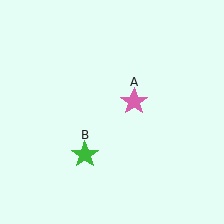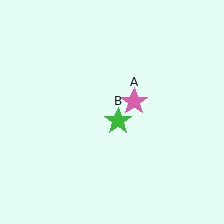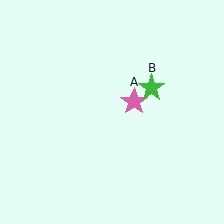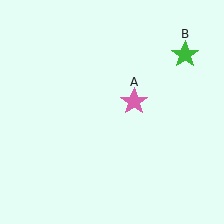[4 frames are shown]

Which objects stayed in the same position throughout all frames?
Pink star (object A) remained stationary.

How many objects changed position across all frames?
1 object changed position: green star (object B).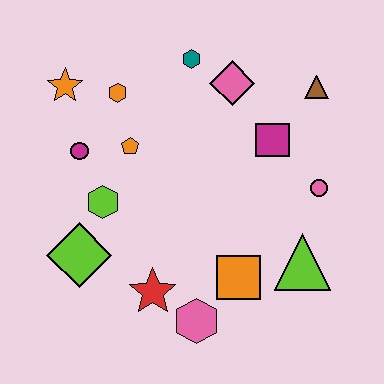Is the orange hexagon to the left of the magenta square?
Yes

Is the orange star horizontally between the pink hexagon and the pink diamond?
No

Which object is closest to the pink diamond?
The teal hexagon is closest to the pink diamond.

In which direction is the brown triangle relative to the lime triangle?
The brown triangle is above the lime triangle.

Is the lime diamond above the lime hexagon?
No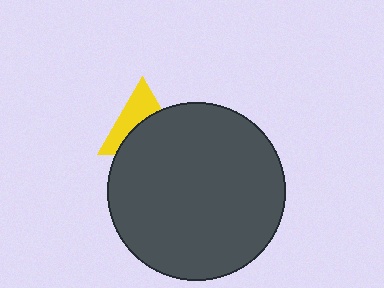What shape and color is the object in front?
The object in front is a dark gray circle.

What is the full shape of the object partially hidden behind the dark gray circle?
The partially hidden object is a yellow triangle.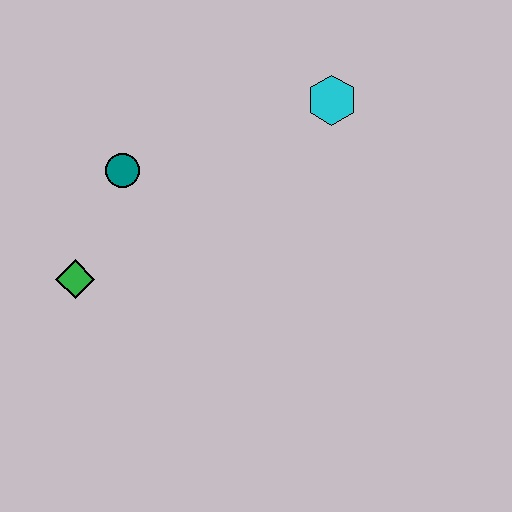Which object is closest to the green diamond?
The teal circle is closest to the green diamond.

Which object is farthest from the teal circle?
The cyan hexagon is farthest from the teal circle.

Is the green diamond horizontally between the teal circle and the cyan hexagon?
No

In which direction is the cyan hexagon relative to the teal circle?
The cyan hexagon is to the right of the teal circle.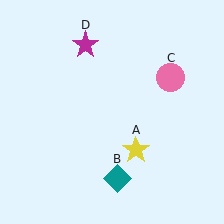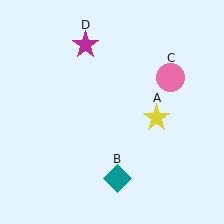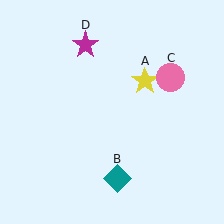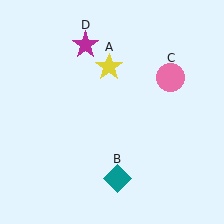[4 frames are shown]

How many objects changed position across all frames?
1 object changed position: yellow star (object A).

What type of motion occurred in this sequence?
The yellow star (object A) rotated counterclockwise around the center of the scene.